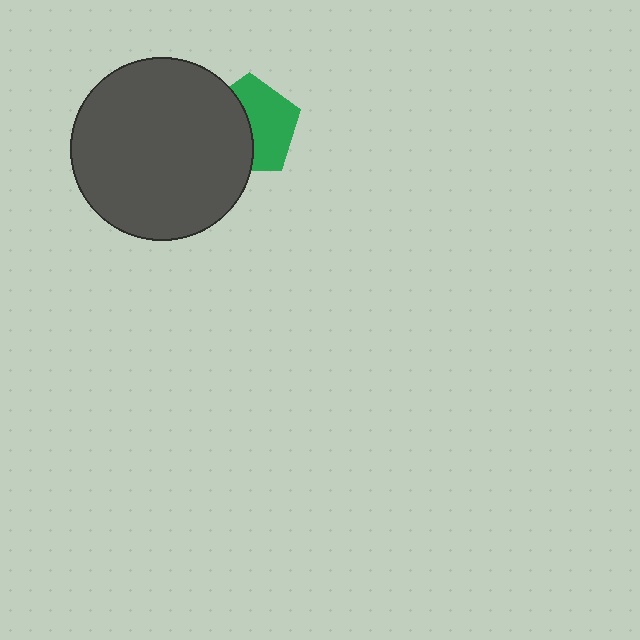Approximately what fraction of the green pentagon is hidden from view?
Roughly 47% of the green pentagon is hidden behind the dark gray circle.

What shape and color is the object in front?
The object in front is a dark gray circle.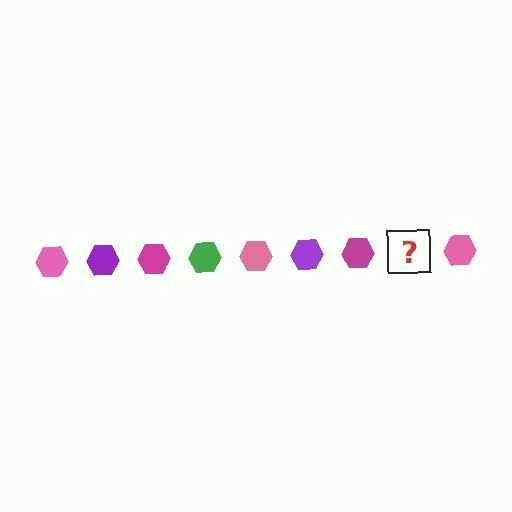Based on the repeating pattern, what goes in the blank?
The blank should be a green hexagon.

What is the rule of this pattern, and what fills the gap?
The rule is that the pattern cycles through pink, purple, magenta, green hexagons. The gap should be filled with a green hexagon.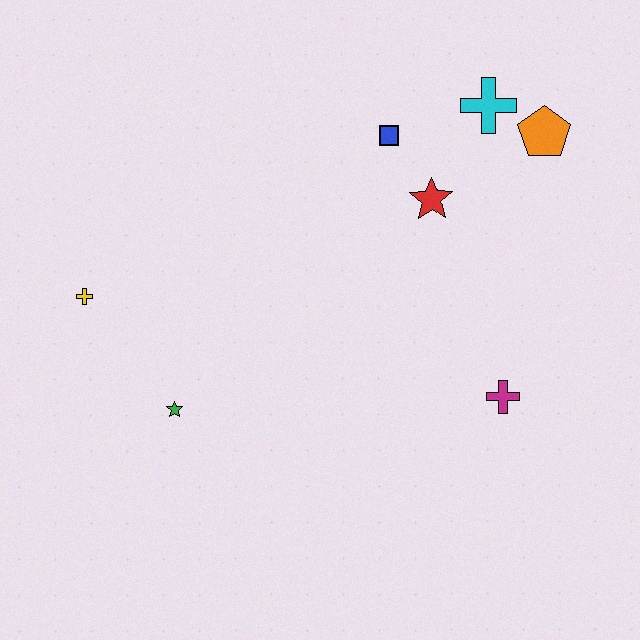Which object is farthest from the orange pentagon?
The yellow cross is farthest from the orange pentagon.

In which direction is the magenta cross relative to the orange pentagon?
The magenta cross is below the orange pentagon.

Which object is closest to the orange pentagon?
The cyan cross is closest to the orange pentagon.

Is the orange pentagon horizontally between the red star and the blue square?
No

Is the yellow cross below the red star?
Yes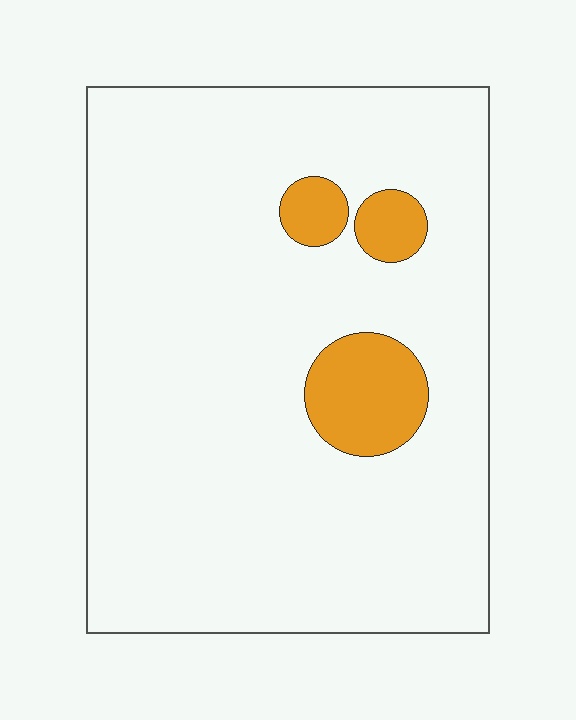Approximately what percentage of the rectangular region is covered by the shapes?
Approximately 10%.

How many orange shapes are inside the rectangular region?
3.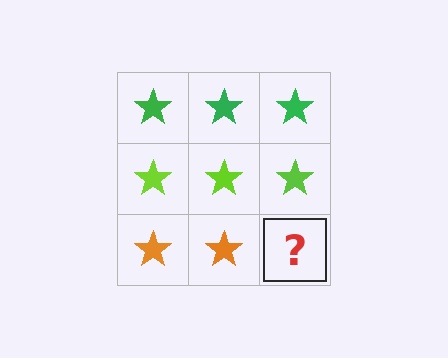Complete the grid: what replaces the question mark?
The question mark should be replaced with an orange star.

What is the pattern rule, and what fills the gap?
The rule is that each row has a consistent color. The gap should be filled with an orange star.